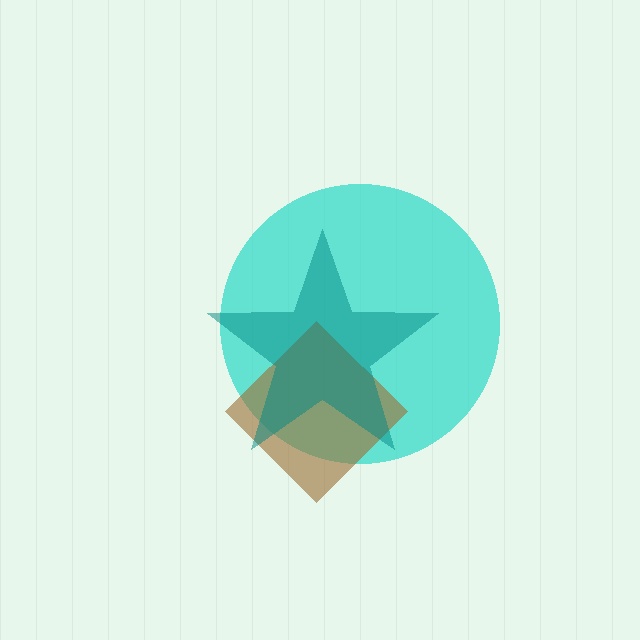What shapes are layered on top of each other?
The layered shapes are: a cyan circle, a brown diamond, a teal star.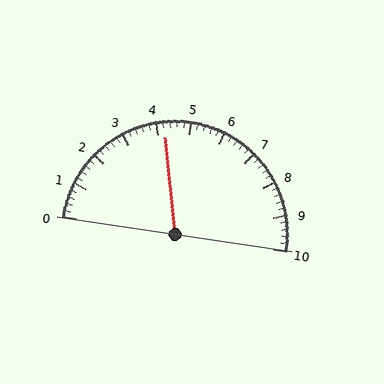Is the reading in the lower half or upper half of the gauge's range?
The reading is in the lower half of the range (0 to 10).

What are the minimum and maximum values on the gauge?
The gauge ranges from 0 to 10.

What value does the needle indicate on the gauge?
The needle indicates approximately 4.2.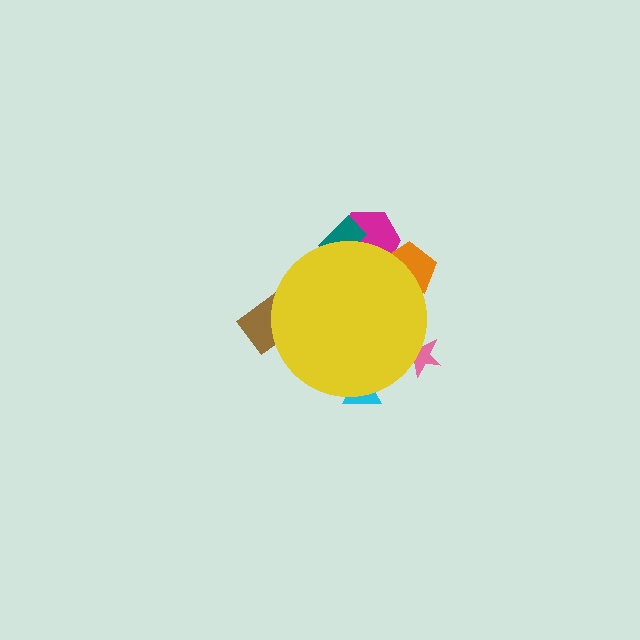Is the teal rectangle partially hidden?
Yes, the teal rectangle is partially hidden behind the yellow circle.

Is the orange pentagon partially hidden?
Yes, the orange pentagon is partially hidden behind the yellow circle.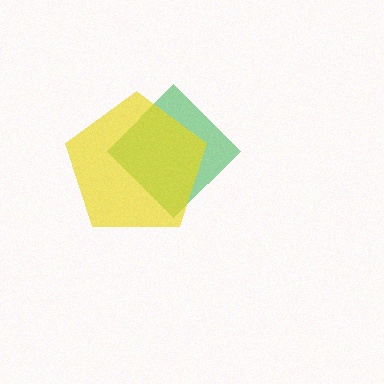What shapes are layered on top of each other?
The layered shapes are: a green diamond, a yellow pentagon.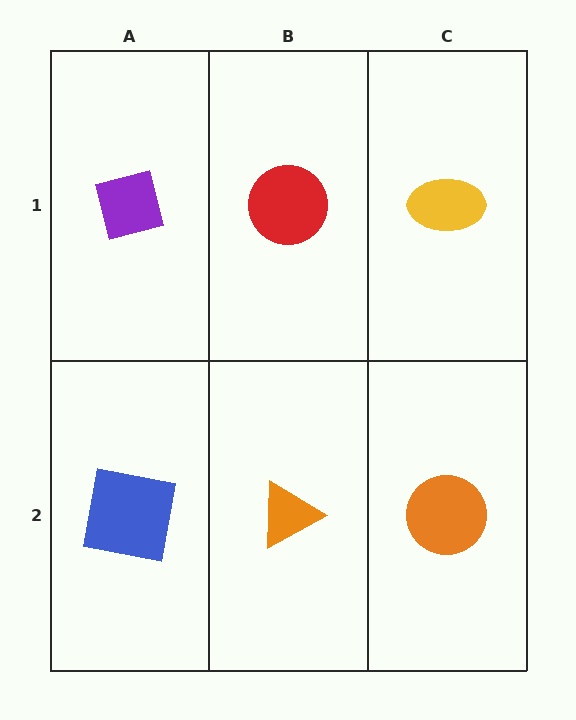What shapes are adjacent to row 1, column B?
An orange triangle (row 2, column B), a purple square (row 1, column A), a yellow ellipse (row 1, column C).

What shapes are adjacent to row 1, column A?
A blue square (row 2, column A), a red circle (row 1, column B).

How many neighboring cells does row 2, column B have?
3.